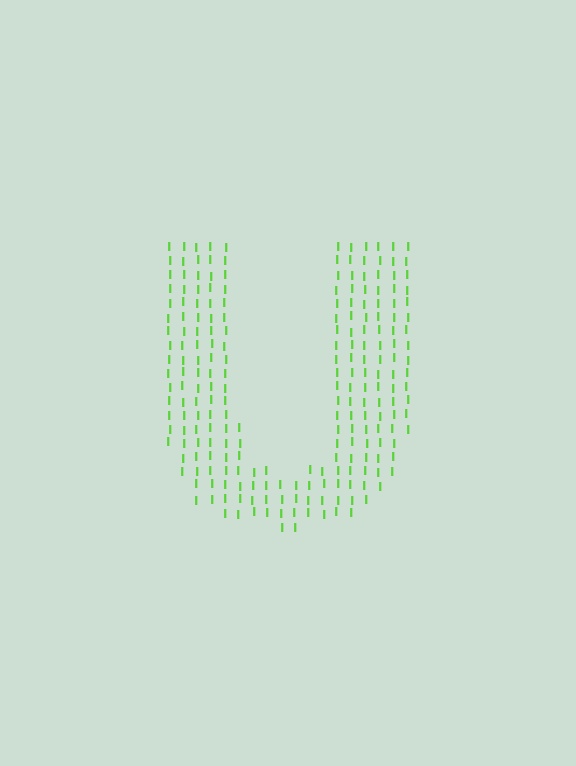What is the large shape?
The large shape is the letter U.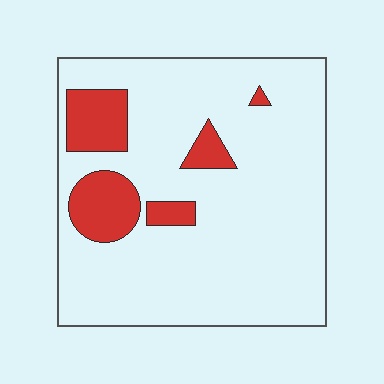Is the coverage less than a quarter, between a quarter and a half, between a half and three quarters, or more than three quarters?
Less than a quarter.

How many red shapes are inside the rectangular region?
5.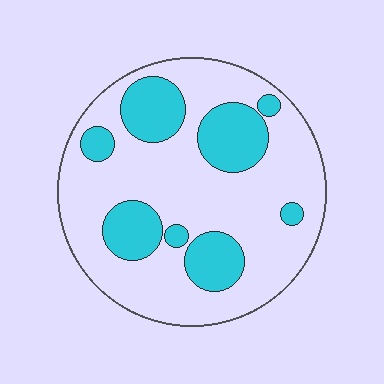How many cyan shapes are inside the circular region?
8.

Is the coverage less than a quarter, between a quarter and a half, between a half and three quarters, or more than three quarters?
Between a quarter and a half.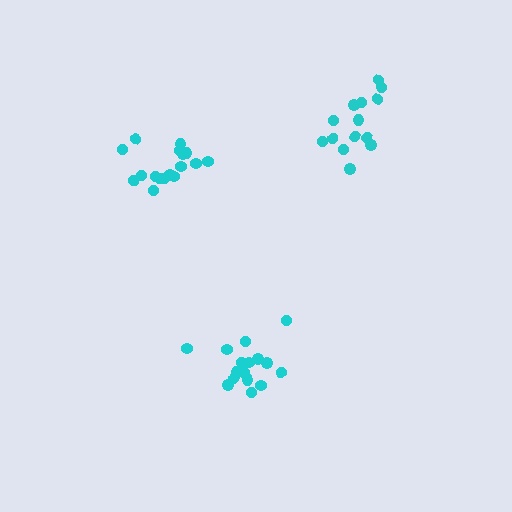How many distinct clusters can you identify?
There are 3 distinct clusters.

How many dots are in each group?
Group 1: 17 dots, Group 2: 14 dots, Group 3: 17 dots (48 total).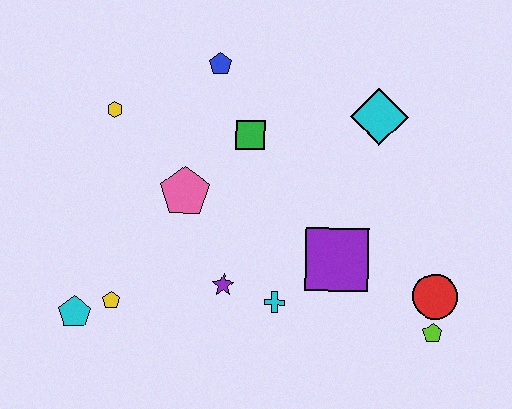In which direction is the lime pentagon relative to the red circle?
The lime pentagon is below the red circle.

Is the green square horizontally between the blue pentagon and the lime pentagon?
Yes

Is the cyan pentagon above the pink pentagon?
No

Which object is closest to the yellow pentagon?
The cyan pentagon is closest to the yellow pentagon.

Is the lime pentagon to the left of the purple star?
No